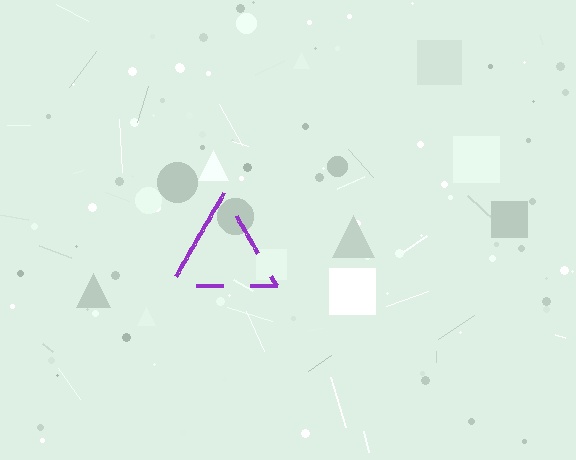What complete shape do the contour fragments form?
The contour fragments form a triangle.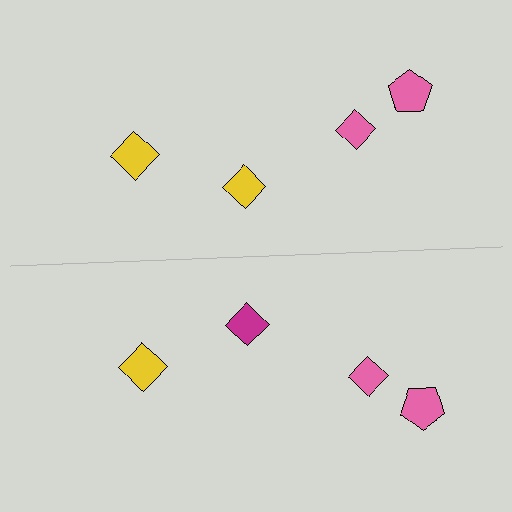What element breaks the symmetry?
The magenta diamond on the bottom side breaks the symmetry — its mirror counterpart is yellow.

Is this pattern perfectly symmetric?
No, the pattern is not perfectly symmetric. The magenta diamond on the bottom side breaks the symmetry — its mirror counterpart is yellow.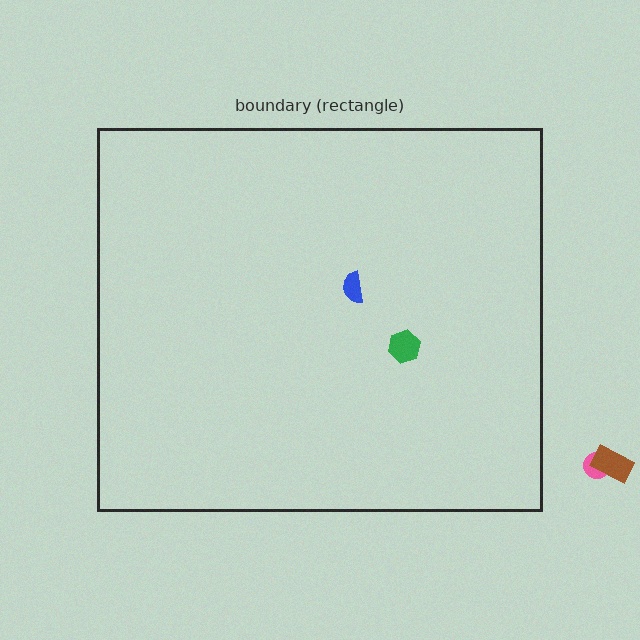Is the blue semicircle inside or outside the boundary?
Inside.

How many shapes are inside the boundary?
2 inside, 2 outside.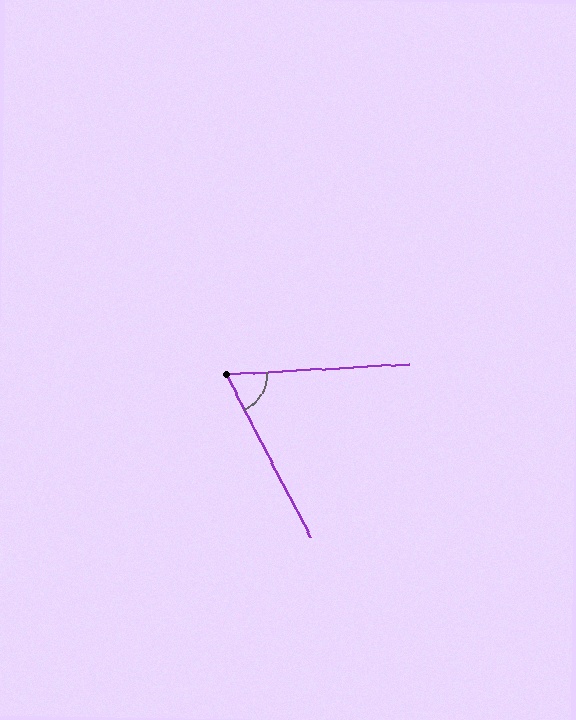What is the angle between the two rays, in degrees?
Approximately 66 degrees.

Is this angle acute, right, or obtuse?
It is acute.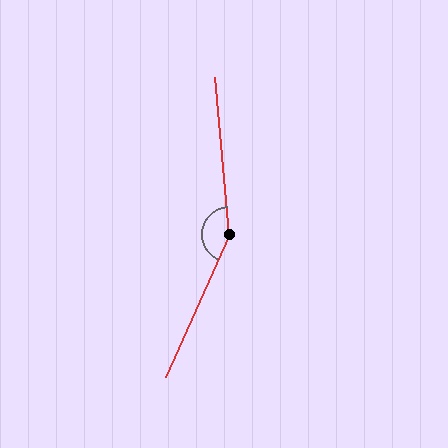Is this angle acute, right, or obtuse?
It is obtuse.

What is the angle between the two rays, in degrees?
Approximately 150 degrees.